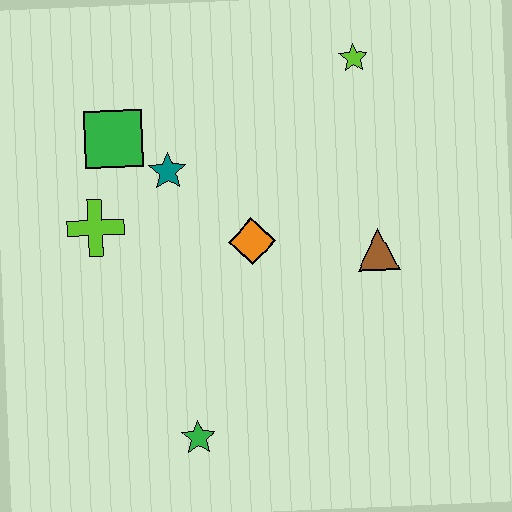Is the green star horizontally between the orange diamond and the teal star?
Yes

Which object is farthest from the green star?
The lime star is farthest from the green star.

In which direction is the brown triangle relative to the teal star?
The brown triangle is to the right of the teal star.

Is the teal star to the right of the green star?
No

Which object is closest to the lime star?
The brown triangle is closest to the lime star.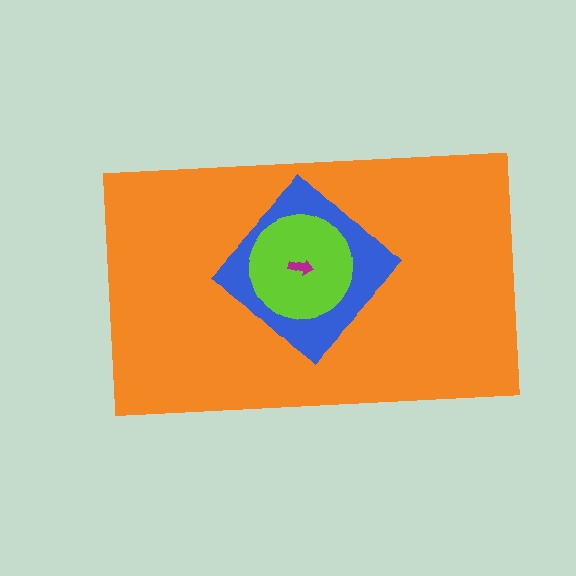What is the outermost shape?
The orange rectangle.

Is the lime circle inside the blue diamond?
Yes.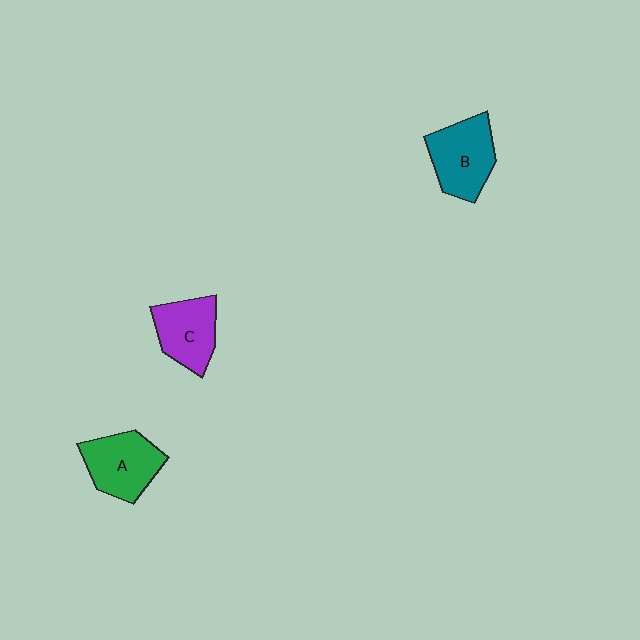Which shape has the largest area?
Shape B (teal).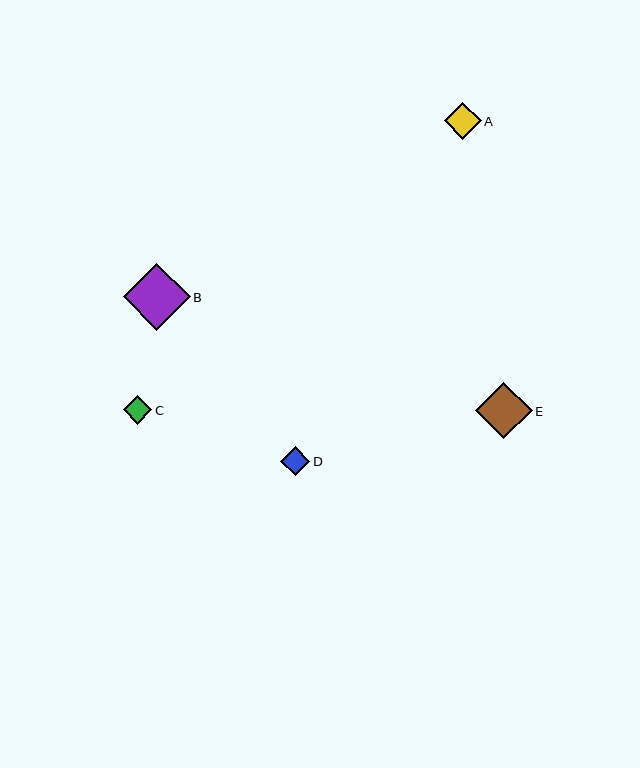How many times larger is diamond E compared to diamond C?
Diamond E is approximately 2.0 times the size of diamond C.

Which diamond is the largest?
Diamond B is the largest with a size of approximately 67 pixels.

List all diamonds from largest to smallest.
From largest to smallest: B, E, A, D, C.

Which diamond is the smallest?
Diamond C is the smallest with a size of approximately 29 pixels.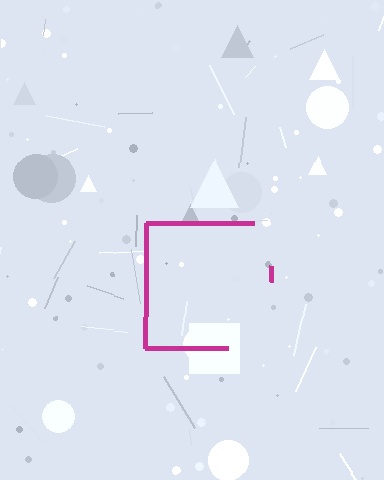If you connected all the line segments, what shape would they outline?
They would outline a square.